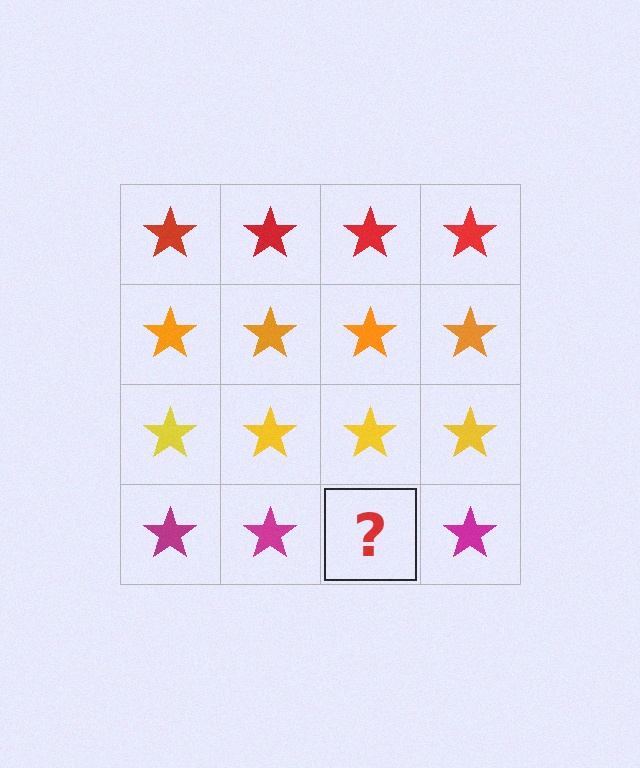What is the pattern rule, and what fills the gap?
The rule is that each row has a consistent color. The gap should be filled with a magenta star.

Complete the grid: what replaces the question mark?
The question mark should be replaced with a magenta star.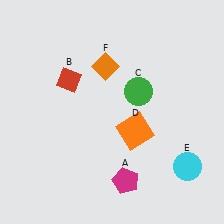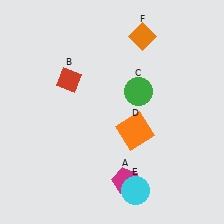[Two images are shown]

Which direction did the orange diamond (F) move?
The orange diamond (F) moved right.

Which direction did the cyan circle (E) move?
The cyan circle (E) moved left.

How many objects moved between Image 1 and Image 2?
2 objects moved between the two images.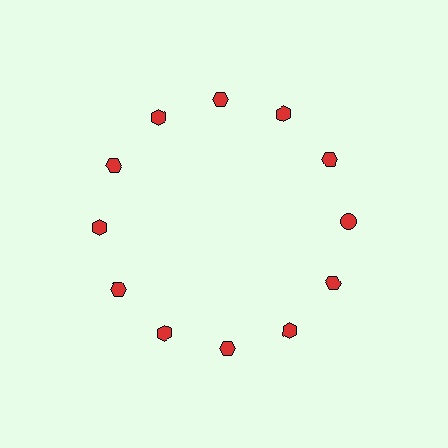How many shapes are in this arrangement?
There are 12 shapes arranged in a ring pattern.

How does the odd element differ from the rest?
It has a different shape: circle instead of hexagon.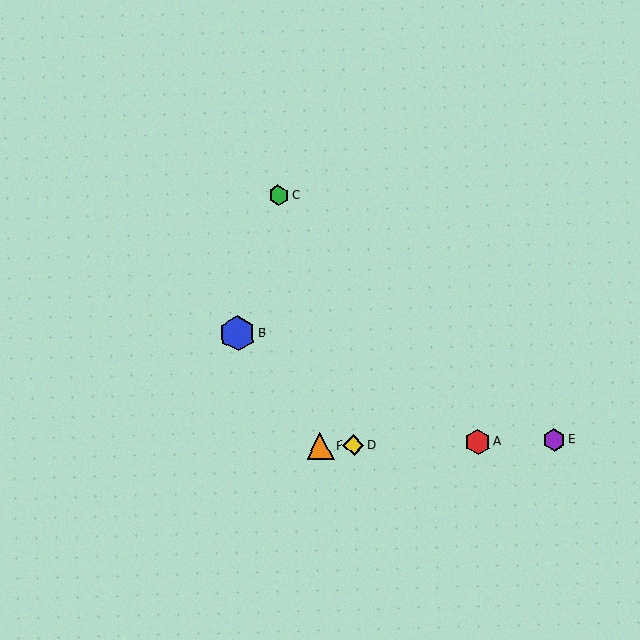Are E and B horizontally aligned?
No, E is at y≈440 and B is at y≈333.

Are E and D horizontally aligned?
Yes, both are at y≈440.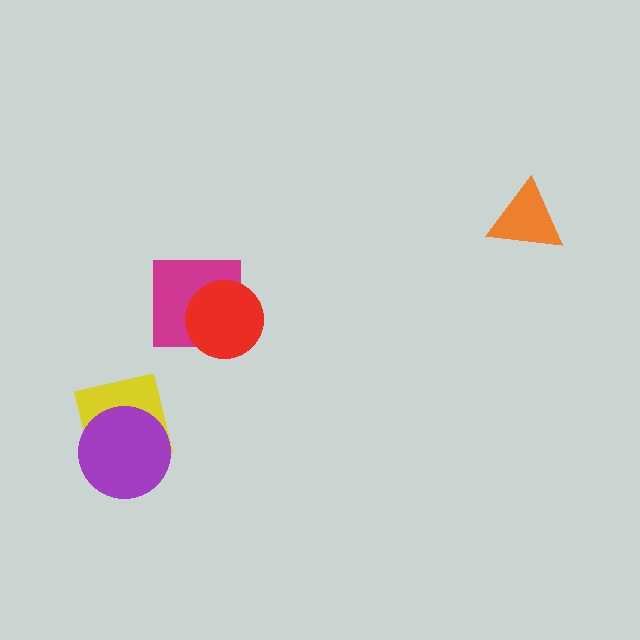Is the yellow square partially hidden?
Yes, it is partially covered by another shape.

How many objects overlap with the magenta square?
1 object overlaps with the magenta square.